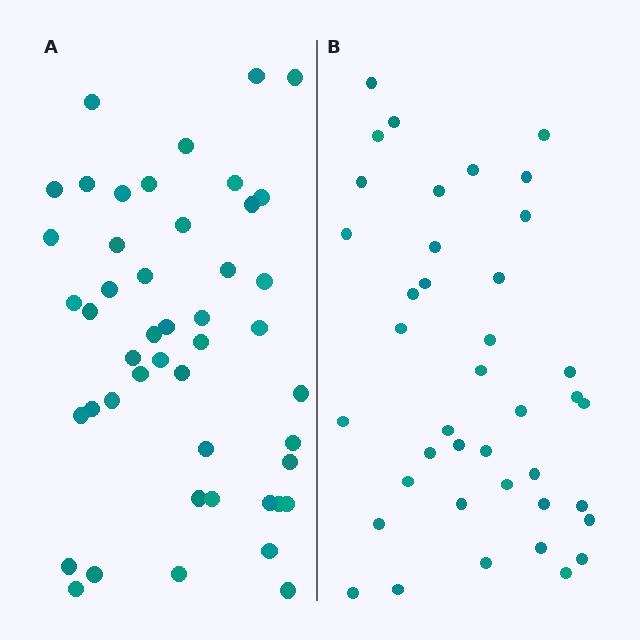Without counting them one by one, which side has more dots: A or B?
Region A (the left region) has more dots.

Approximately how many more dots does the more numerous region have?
Region A has roughly 8 or so more dots than region B.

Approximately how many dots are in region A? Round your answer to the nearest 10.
About 50 dots. (The exact count is 47, which rounds to 50.)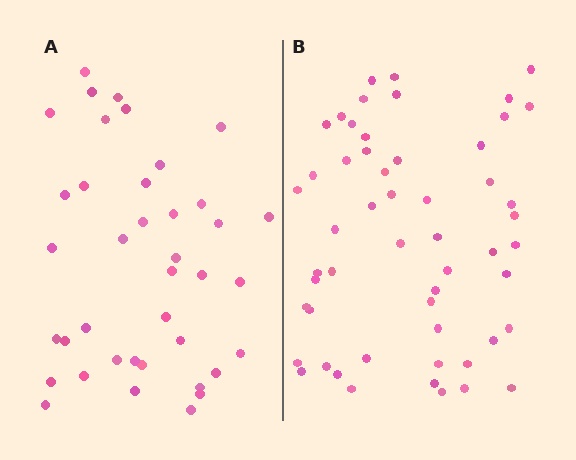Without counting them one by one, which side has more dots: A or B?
Region B (the right region) has more dots.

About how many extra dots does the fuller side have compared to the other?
Region B has approximately 15 more dots than region A.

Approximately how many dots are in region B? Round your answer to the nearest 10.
About 50 dots. (The exact count is 54, which rounds to 50.)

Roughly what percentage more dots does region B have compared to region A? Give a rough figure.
About 40% more.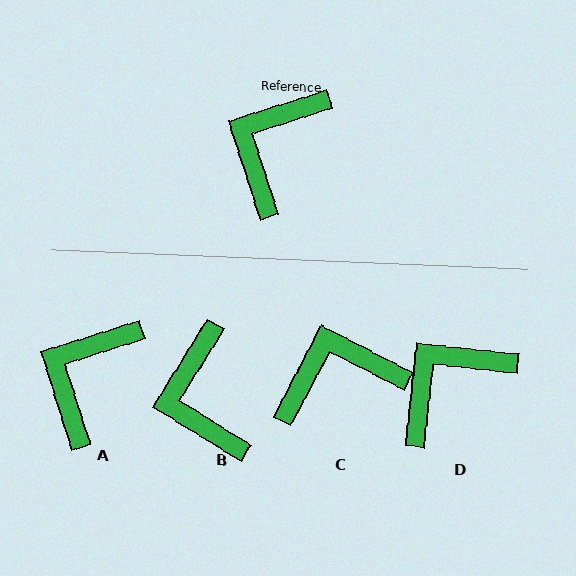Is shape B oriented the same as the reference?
No, it is off by about 40 degrees.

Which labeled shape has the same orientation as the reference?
A.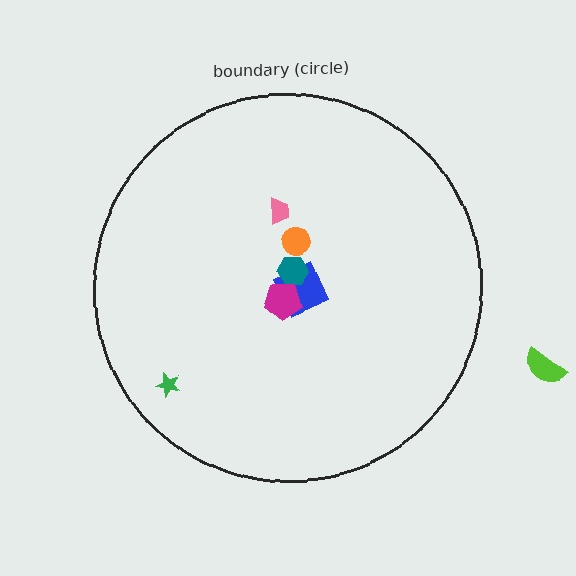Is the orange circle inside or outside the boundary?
Inside.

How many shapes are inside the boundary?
6 inside, 1 outside.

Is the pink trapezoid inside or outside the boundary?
Inside.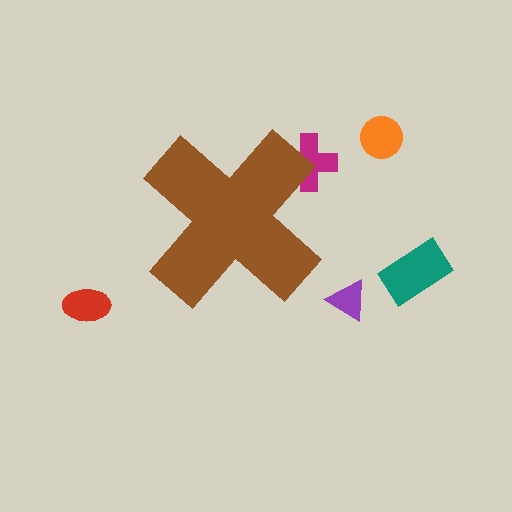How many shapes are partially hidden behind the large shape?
1 shape is partially hidden.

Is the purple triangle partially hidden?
No, the purple triangle is fully visible.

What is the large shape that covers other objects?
A brown cross.